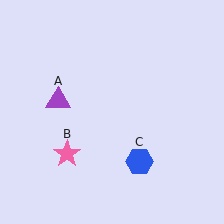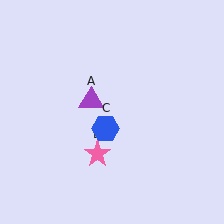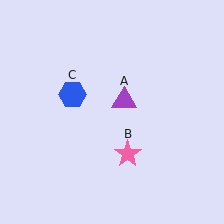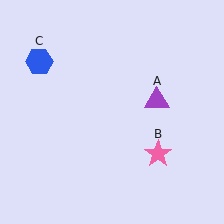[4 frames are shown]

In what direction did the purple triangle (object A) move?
The purple triangle (object A) moved right.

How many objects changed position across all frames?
3 objects changed position: purple triangle (object A), pink star (object B), blue hexagon (object C).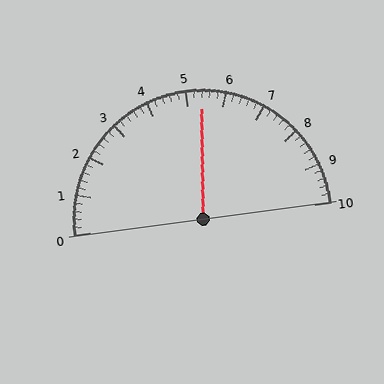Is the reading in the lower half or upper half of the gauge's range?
The reading is in the upper half of the range (0 to 10).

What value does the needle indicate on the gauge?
The needle indicates approximately 5.4.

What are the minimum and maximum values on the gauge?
The gauge ranges from 0 to 10.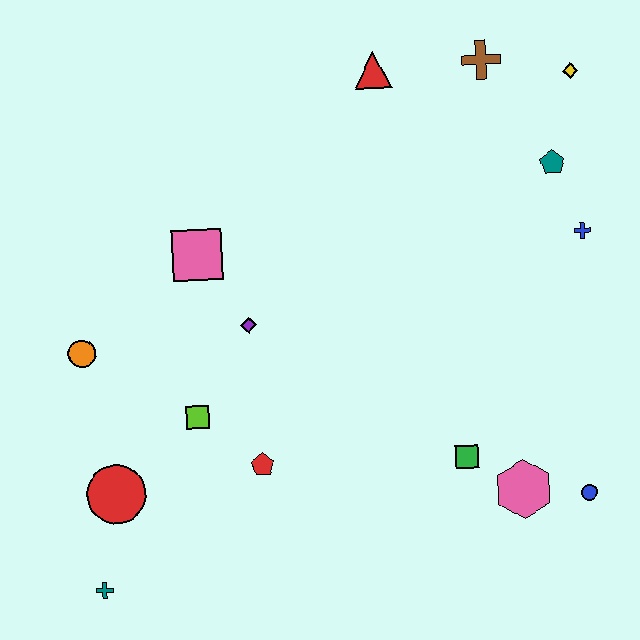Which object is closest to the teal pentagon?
The blue cross is closest to the teal pentagon.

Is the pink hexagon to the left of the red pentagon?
No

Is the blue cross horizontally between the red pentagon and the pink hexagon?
No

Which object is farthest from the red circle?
The yellow diamond is farthest from the red circle.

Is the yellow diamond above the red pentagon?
Yes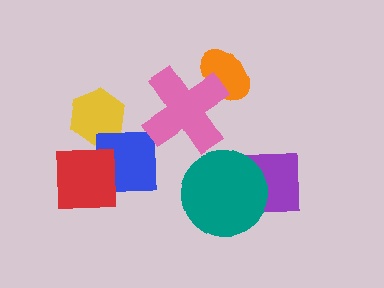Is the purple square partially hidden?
Yes, it is partially covered by another shape.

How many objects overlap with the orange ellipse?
1 object overlaps with the orange ellipse.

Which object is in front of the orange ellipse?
The pink cross is in front of the orange ellipse.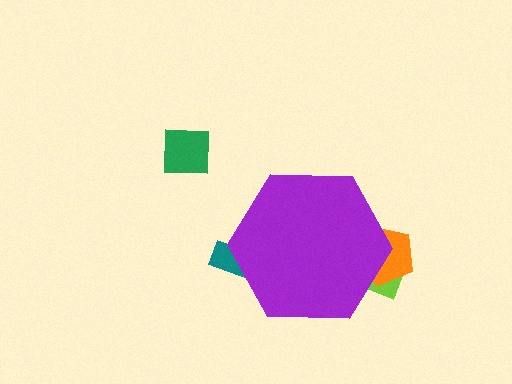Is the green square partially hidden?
No, the green square is fully visible.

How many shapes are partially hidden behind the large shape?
3 shapes are partially hidden.